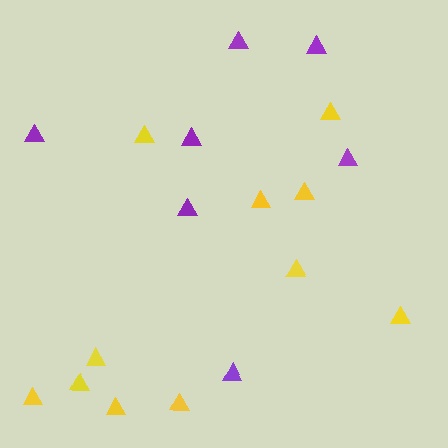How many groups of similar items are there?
There are 2 groups: one group of purple triangles (7) and one group of yellow triangles (11).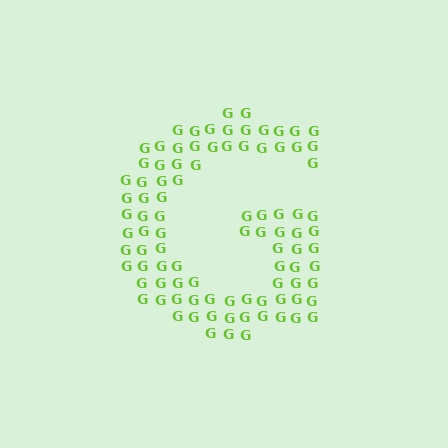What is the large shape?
The large shape is the letter G.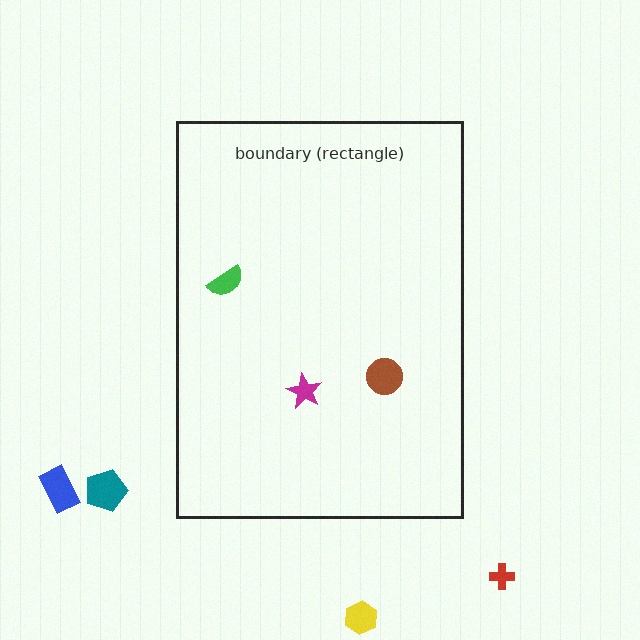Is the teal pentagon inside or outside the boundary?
Outside.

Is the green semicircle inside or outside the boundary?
Inside.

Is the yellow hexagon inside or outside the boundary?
Outside.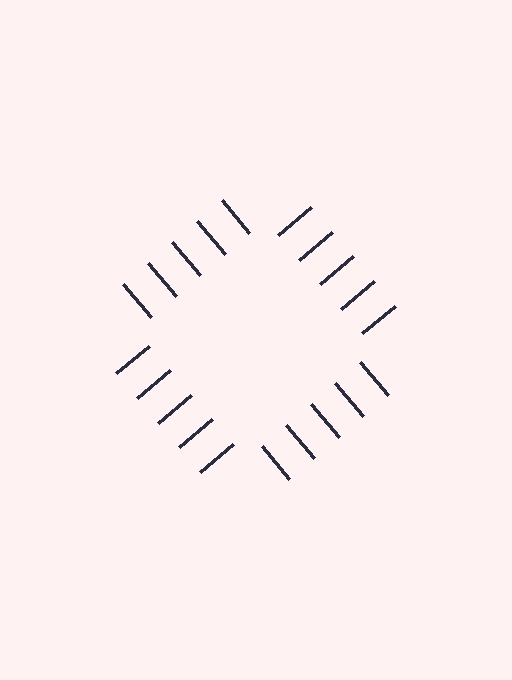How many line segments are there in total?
20 — 5 along each of the 4 edges.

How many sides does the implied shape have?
4 sides — the line-ends trace a square.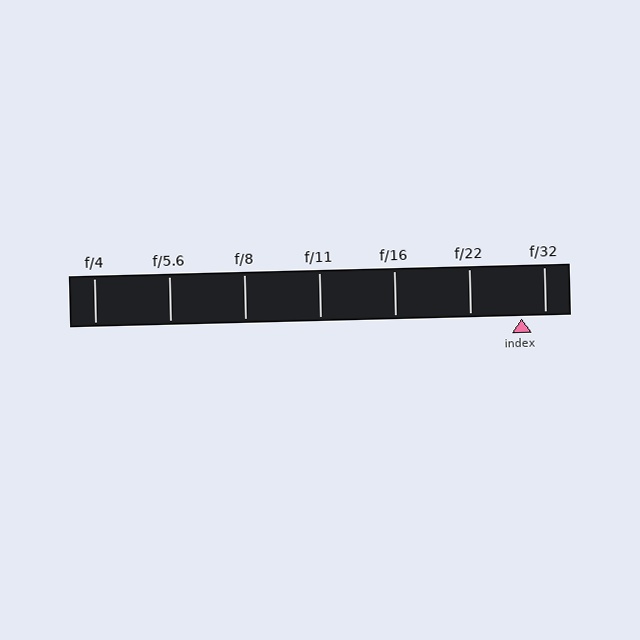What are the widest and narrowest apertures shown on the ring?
The widest aperture shown is f/4 and the narrowest is f/32.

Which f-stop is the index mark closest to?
The index mark is closest to f/32.